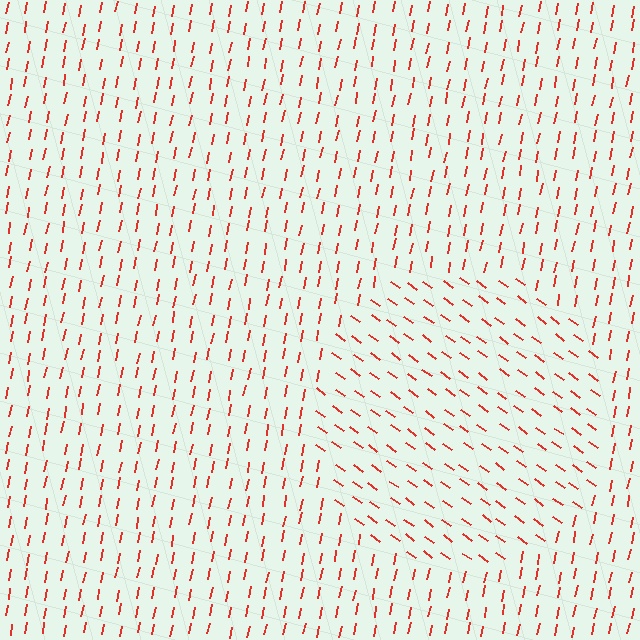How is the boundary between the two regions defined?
The boundary is defined purely by a change in line orientation (approximately 66 degrees difference). All lines are the same color and thickness.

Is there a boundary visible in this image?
Yes, there is a texture boundary formed by a change in line orientation.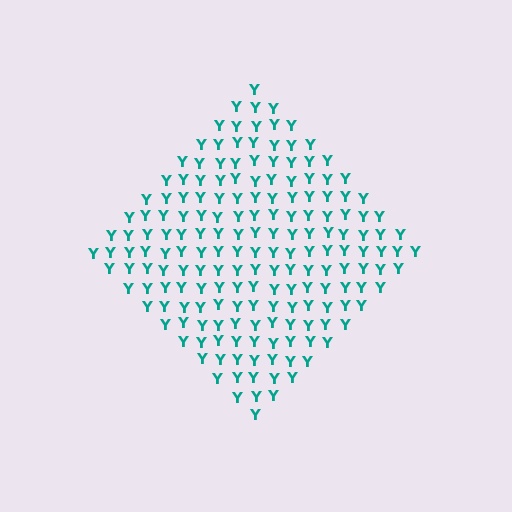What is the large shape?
The large shape is a diamond.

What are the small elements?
The small elements are letter Y's.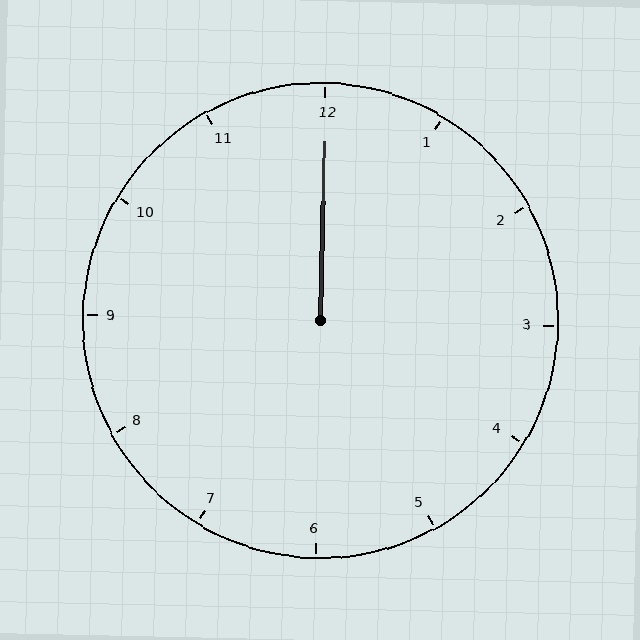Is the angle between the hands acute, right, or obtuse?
It is acute.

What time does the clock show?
12:00.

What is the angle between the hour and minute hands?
Approximately 0 degrees.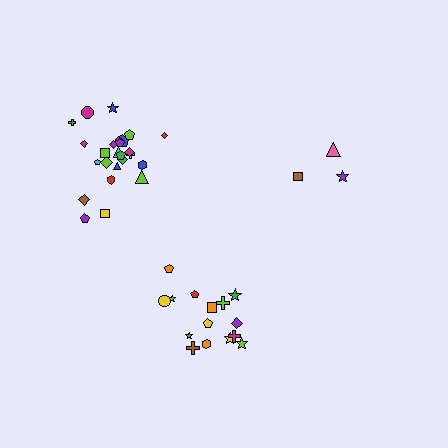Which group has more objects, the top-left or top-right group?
The top-left group.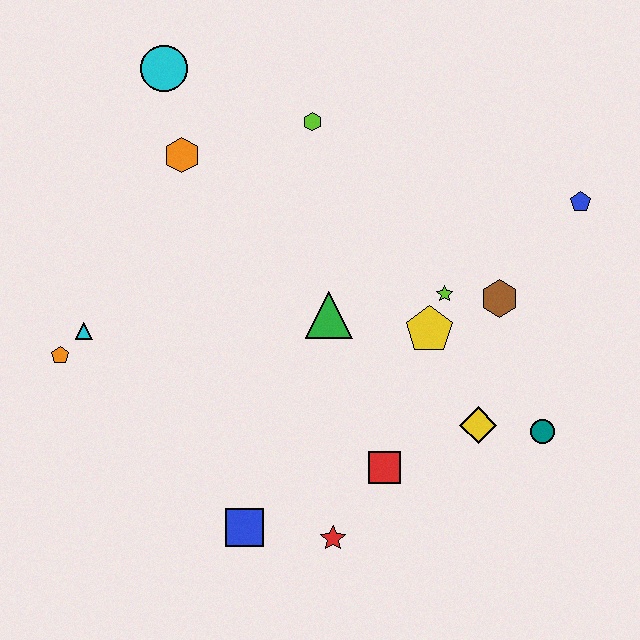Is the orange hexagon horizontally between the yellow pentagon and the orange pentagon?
Yes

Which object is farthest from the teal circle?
The cyan circle is farthest from the teal circle.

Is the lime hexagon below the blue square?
No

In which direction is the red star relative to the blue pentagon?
The red star is below the blue pentagon.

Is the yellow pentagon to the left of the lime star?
Yes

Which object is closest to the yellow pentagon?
The lime star is closest to the yellow pentagon.